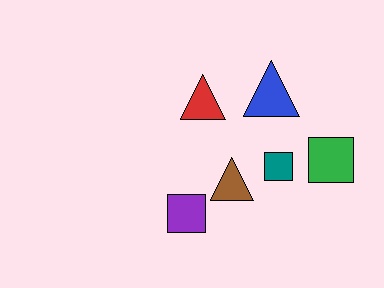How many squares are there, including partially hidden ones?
There are 3 squares.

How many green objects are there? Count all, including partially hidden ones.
There is 1 green object.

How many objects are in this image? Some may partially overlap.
There are 6 objects.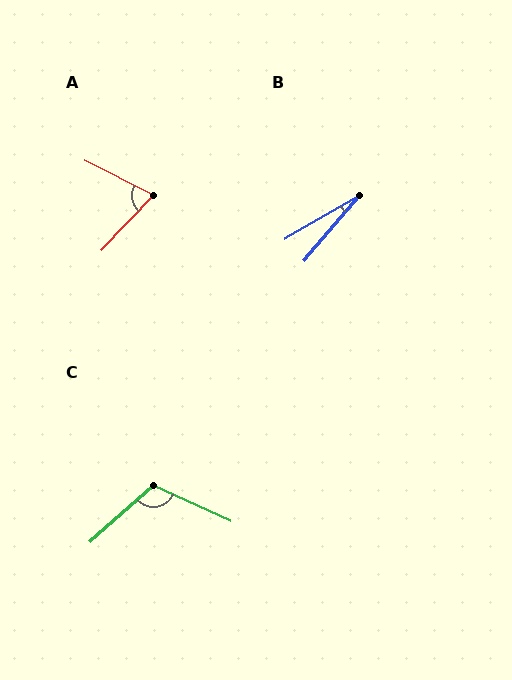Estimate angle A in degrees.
Approximately 74 degrees.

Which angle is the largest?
C, at approximately 114 degrees.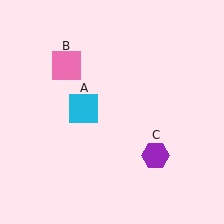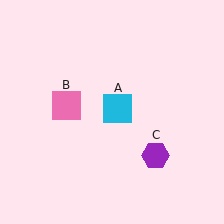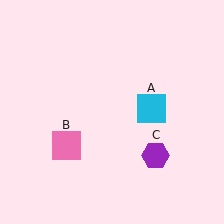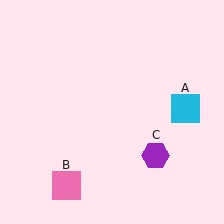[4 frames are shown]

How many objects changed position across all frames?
2 objects changed position: cyan square (object A), pink square (object B).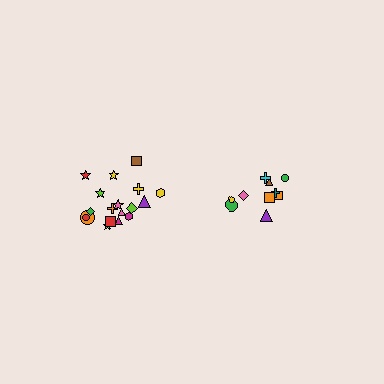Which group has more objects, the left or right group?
The left group.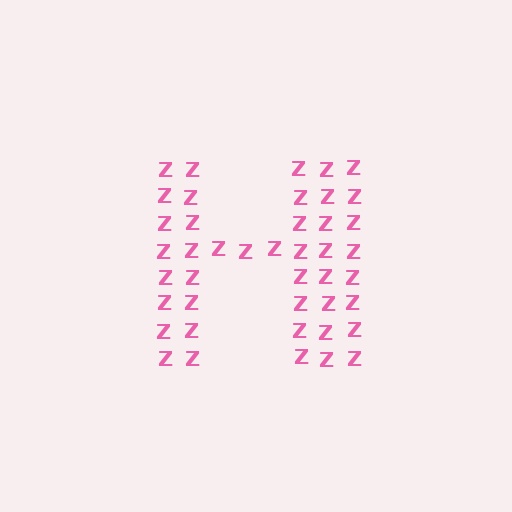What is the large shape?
The large shape is the letter H.